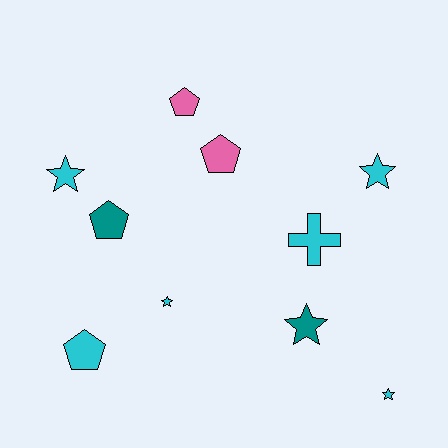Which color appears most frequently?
Cyan, with 6 objects.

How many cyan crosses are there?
There is 1 cyan cross.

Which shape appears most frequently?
Star, with 5 objects.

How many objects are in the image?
There are 10 objects.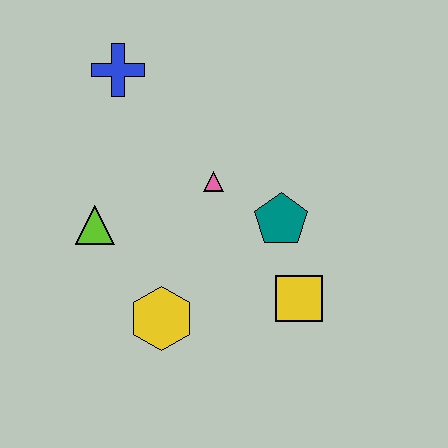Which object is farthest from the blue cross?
The yellow square is farthest from the blue cross.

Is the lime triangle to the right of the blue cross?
No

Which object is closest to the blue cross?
The pink triangle is closest to the blue cross.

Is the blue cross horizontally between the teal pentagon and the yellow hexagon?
No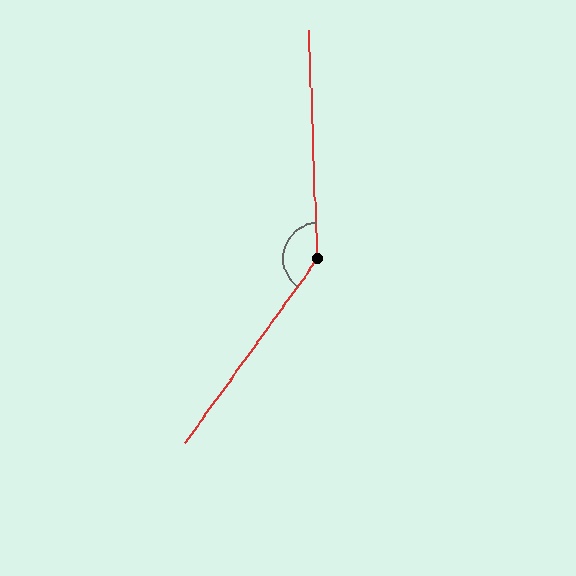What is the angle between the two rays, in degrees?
Approximately 142 degrees.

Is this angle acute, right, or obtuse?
It is obtuse.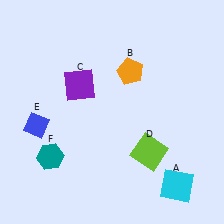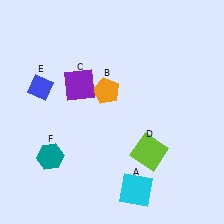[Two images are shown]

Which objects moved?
The objects that moved are: the cyan square (A), the orange pentagon (B), the blue diamond (E).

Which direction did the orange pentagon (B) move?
The orange pentagon (B) moved left.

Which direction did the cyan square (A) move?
The cyan square (A) moved left.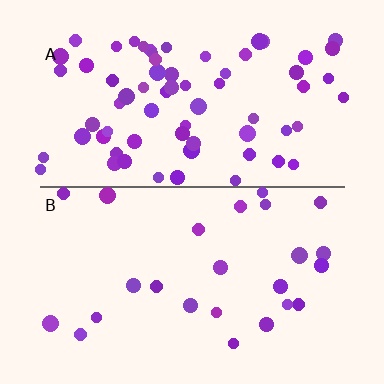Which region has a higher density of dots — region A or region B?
A (the top).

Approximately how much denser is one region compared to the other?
Approximately 2.8× — region A over region B.